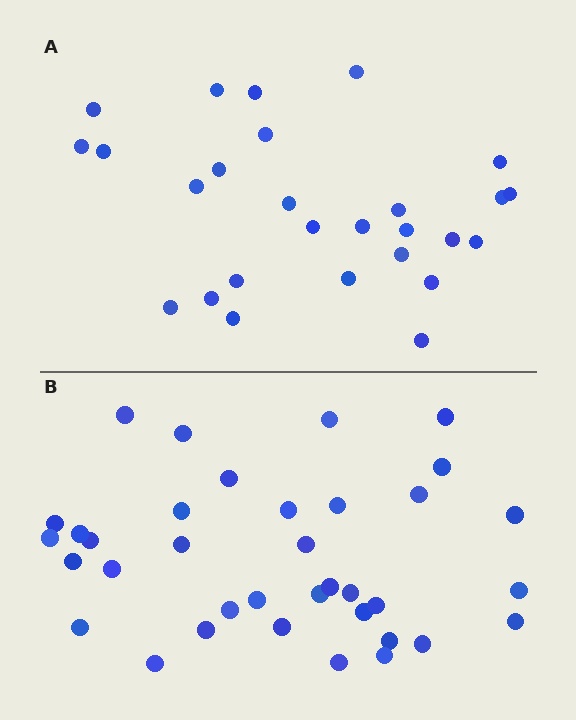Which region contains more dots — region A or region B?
Region B (the bottom region) has more dots.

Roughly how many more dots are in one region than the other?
Region B has roughly 8 or so more dots than region A.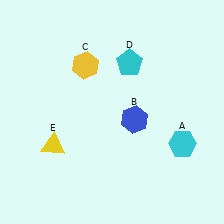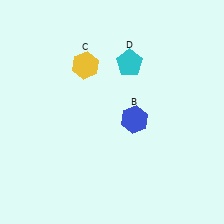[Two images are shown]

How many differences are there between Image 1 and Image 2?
There are 2 differences between the two images.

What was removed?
The cyan hexagon (A), the yellow triangle (E) were removed in Image 2.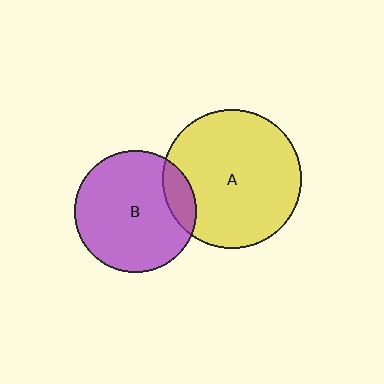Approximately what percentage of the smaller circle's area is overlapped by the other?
Approximately 15%.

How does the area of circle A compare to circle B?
Approximately 1.3 times.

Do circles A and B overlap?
Yes.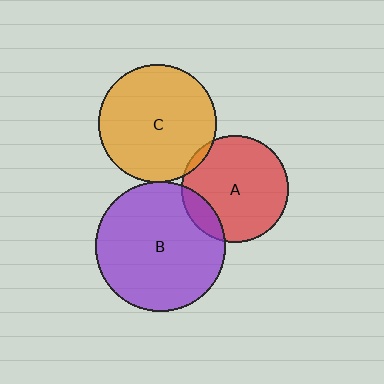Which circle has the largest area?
Circle B (purple).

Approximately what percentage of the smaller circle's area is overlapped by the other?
Approximately 5%.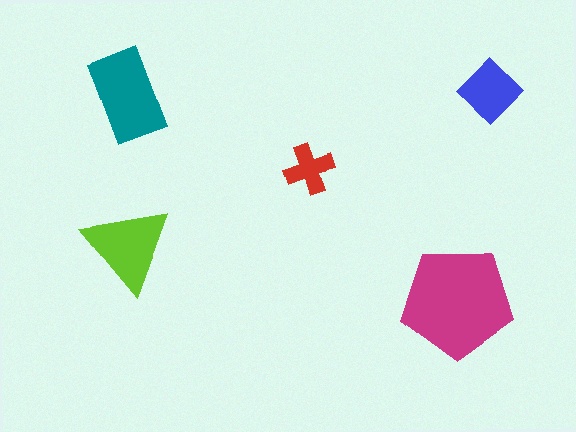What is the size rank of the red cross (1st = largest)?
5th.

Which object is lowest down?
The magenta pentagon is bottommost.